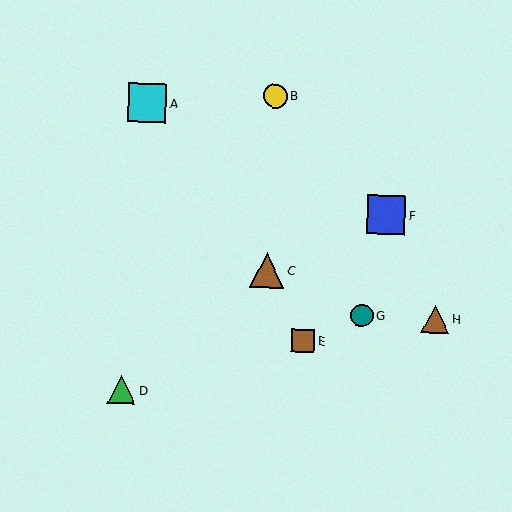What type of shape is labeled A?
Shape A is a cyan square.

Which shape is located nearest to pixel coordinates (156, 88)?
The cyan square (labeled A) at (147, 103) is nearest to that location.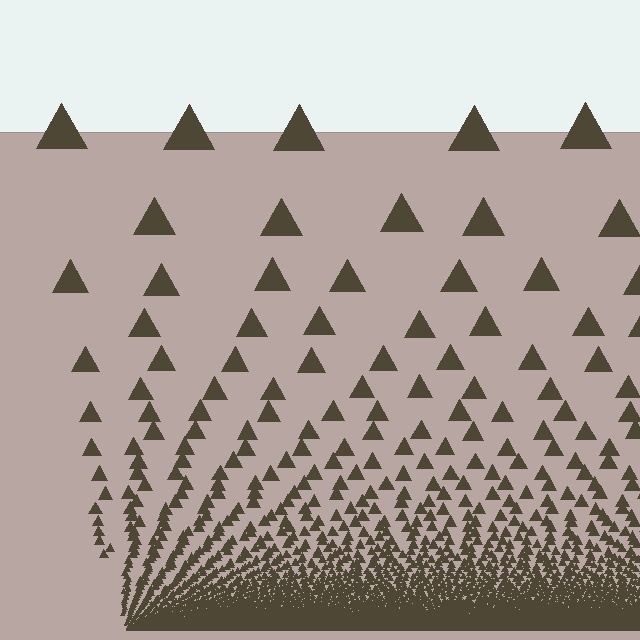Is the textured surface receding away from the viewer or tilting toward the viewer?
The surface appears to tilt toward the viewer. Texture elements get larger and sparser toward the top.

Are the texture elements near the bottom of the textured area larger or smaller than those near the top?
Smaller. The gradient is inverted — elements near the bottom are smaller and denser.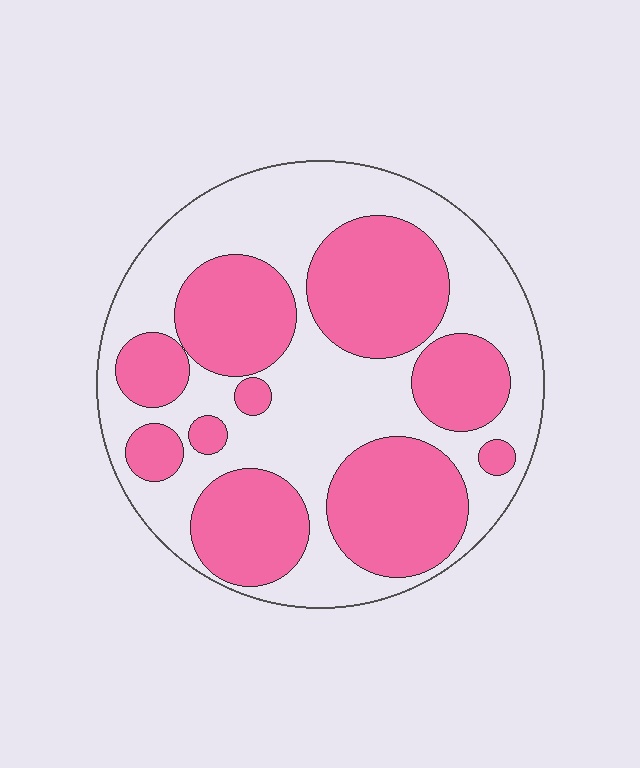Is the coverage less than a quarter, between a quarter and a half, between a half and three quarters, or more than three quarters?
Between a quarter and a half.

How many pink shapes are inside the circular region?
10.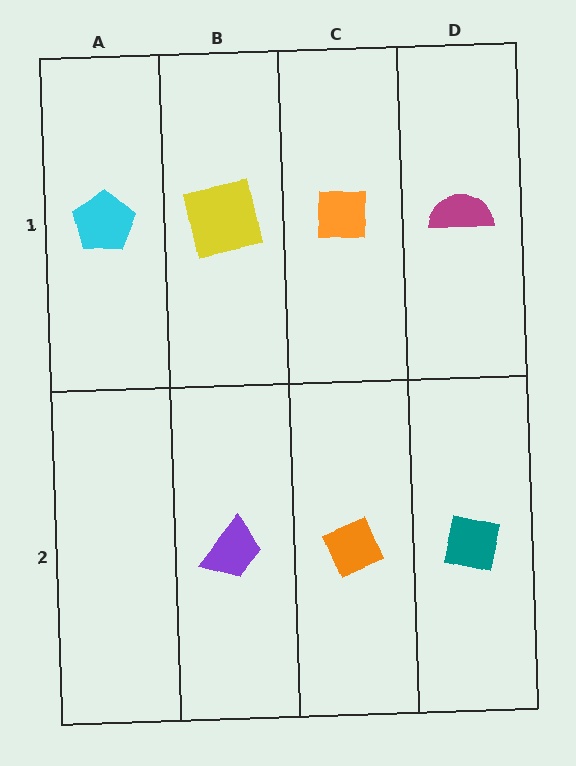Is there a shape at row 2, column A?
No, that cell is empty.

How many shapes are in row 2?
3 shapes.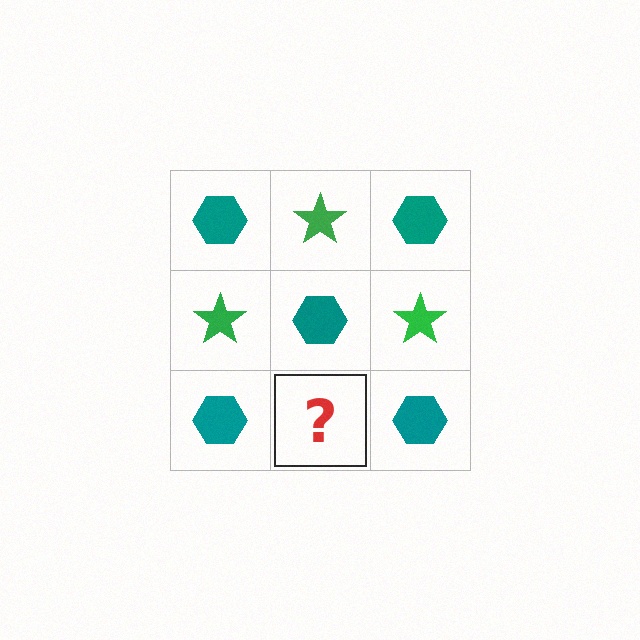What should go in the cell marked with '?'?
The missing cell should contain a green star.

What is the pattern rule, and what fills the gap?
The rule is that it alternates teal hexagon and green star in a checkerboard pattern. The gap should be filled with a green star.